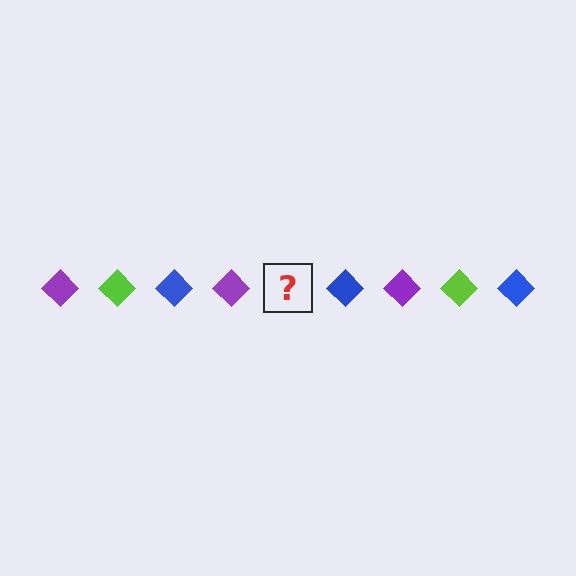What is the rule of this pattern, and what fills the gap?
The rule is that the pattern cycles through purple, lime, blue diamonds. The gap should be filled with a lime diamond.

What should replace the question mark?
The question mark should be replaced with a lime diamond.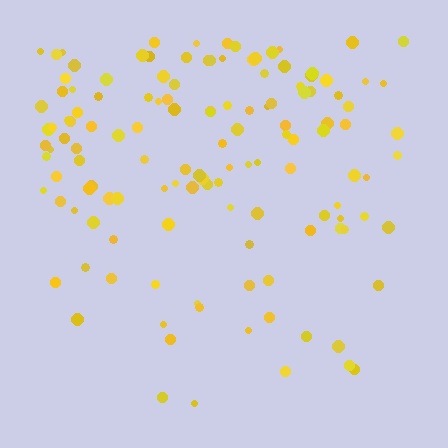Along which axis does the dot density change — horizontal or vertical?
Vertical.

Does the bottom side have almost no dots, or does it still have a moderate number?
Still a moderate number, just noticeably fewer than the top.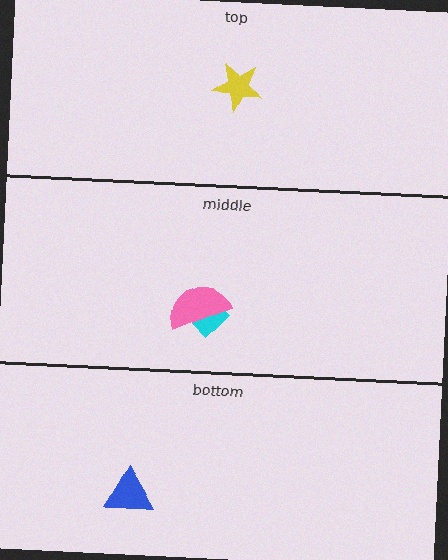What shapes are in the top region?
The yellow star.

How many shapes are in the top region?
1.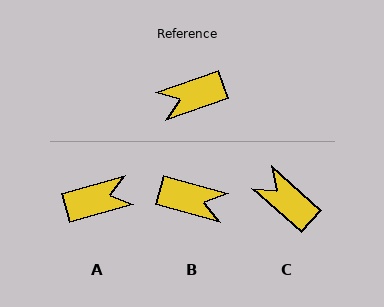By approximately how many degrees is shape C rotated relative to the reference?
Approximately 61 degrees clockwise.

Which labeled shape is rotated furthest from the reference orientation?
A, about 176 degrees away.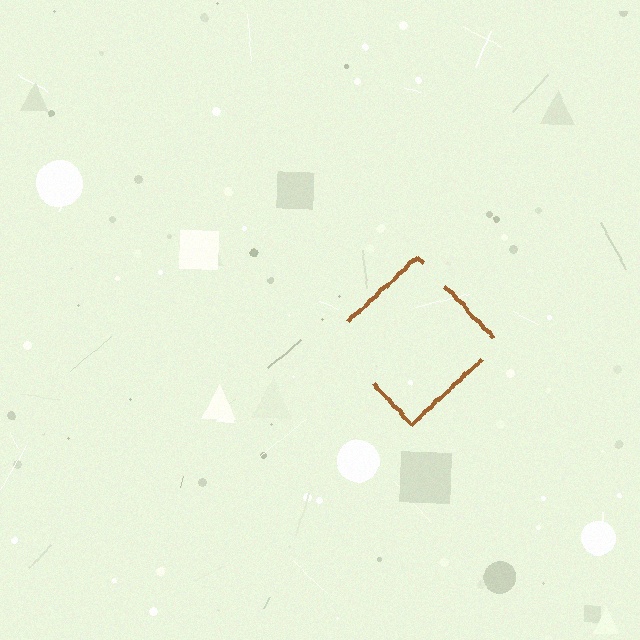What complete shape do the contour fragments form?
The contour fragments form a diamond.